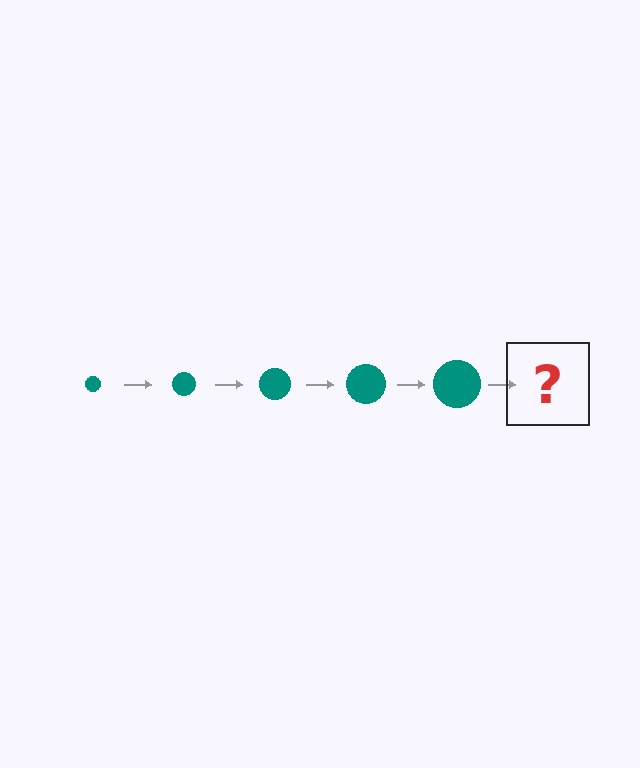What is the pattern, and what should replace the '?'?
The pattern is that the circle gets progressively larger each step. The '?' should be a teal circle, larger than the previous one.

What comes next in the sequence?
The next element should be a teal circle, larger than the previous one.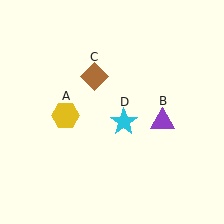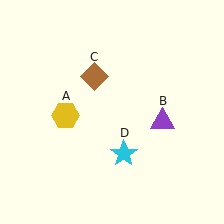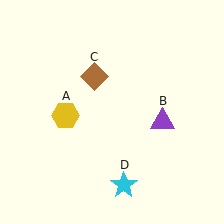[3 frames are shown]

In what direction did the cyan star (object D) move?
The cyan star (object D) moved down.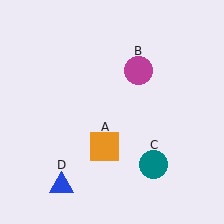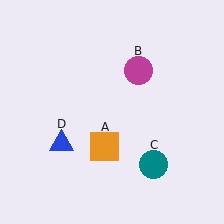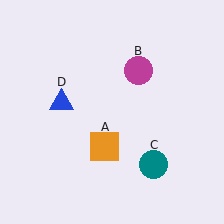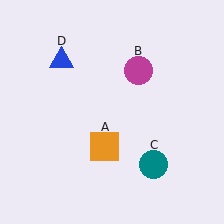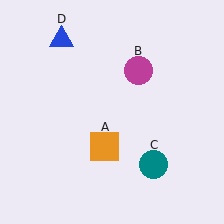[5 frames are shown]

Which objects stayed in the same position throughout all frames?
Orange square (object A) and magenta circle (object B) and teal circle (object C) remained stationary.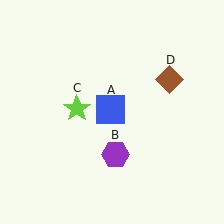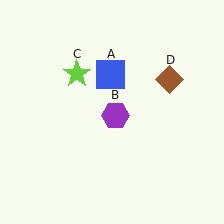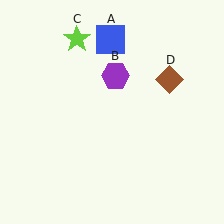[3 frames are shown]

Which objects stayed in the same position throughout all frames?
Brown diamond (object D) remained stationary.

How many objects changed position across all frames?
3 objects changed position: blue square (object A), purple hexagon (object B), lime star (object C).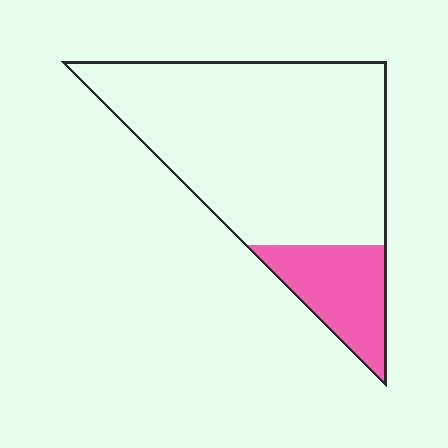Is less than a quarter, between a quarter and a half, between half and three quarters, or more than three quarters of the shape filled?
Less than a quarter.